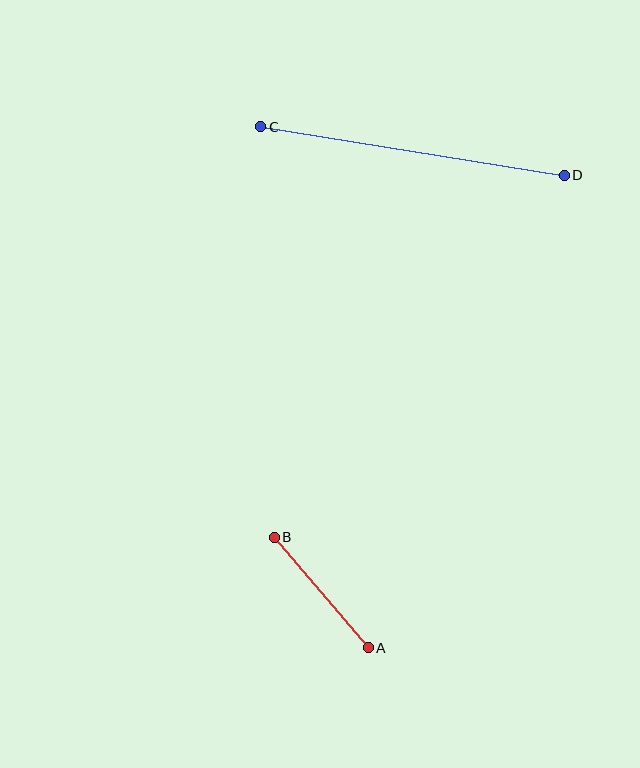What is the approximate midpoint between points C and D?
The midpoint is at approximately (412, 151) pixels.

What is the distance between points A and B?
The distance is approximately 145 pixels.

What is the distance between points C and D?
The distance is approximately 307 pixels.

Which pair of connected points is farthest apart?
Points C and D are farthest apart.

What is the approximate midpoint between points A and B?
The midpoint is at approximately (321, 592) pixels.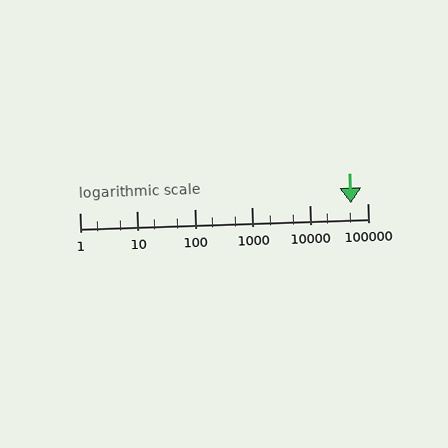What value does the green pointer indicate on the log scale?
The pointer indicates approximately 51000.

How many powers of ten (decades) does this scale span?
The scale spans 5 decades, from 1 to 100000.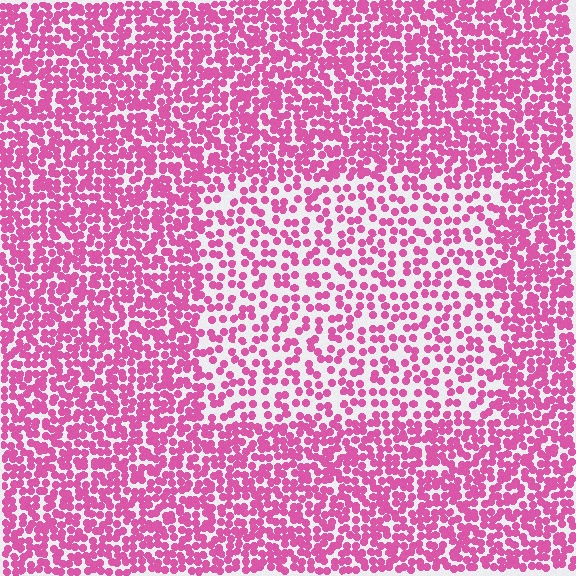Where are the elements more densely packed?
The elements are more densely packed outside the rectangle boundary.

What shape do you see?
I see a rectangle.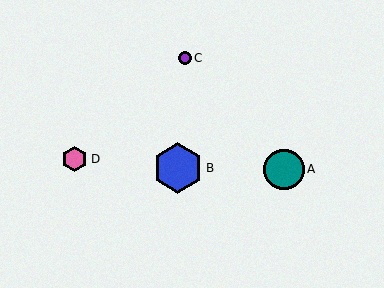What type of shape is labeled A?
Shape A is a teal circle.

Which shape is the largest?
The blue hexagon (labeled B) is the largest.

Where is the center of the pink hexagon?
The center of the pink hexagon is at (75, 159).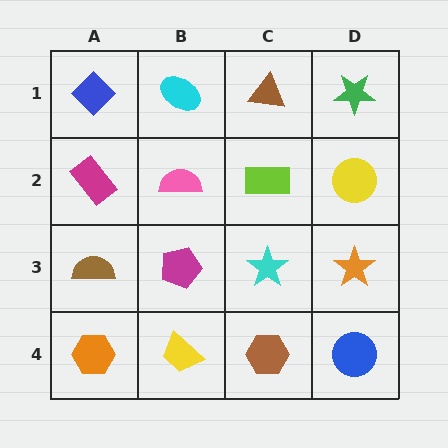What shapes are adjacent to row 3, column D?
A yellow circle (row 2, column D), a blue circle (row 4, column D), a cyan star (row 3, column C).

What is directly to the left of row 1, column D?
A brown triangle.